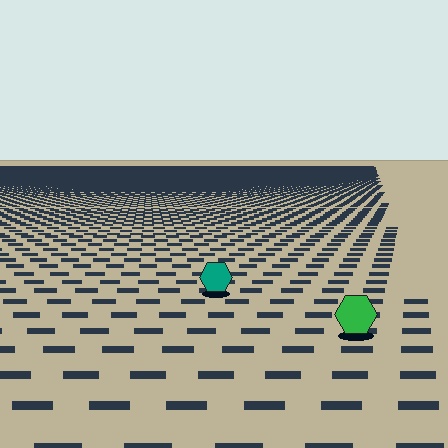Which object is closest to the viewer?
The green hexagon is closest. The texture marks near it are larger and more spread out.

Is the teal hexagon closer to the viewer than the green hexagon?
No. The green hexagon is closer — you can tell from the texture gradient: the ground texture is coarser near it.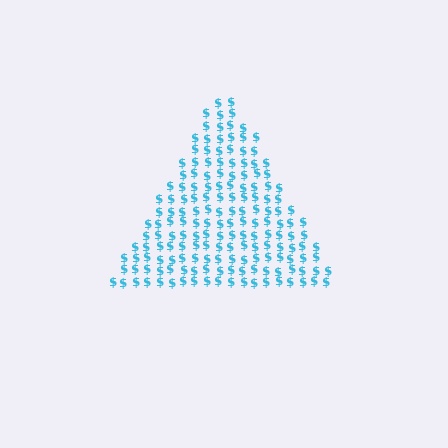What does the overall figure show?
The overall figure shows a triangle.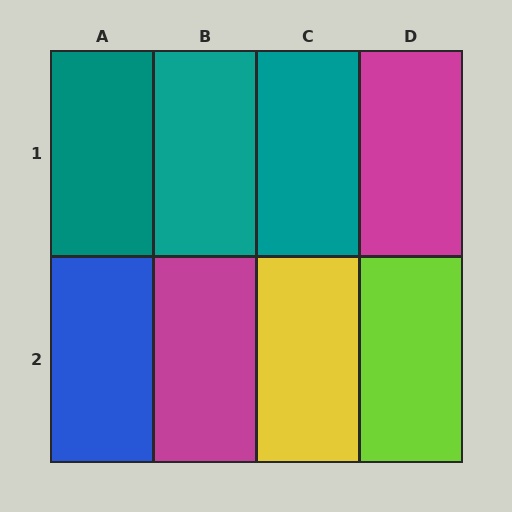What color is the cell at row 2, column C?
Yellow.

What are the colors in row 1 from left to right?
Teal, teal, teal, magenta.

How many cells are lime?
1 cell is lime.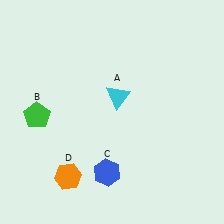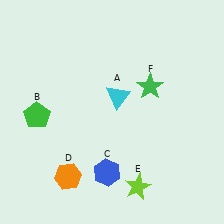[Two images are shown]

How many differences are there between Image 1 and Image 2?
There are 2 differences between the two images.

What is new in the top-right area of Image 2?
A green star (F) was added in the top-right area of Image 2.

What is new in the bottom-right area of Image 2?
A lime star (E) was added in the bottom-right area of Image 2.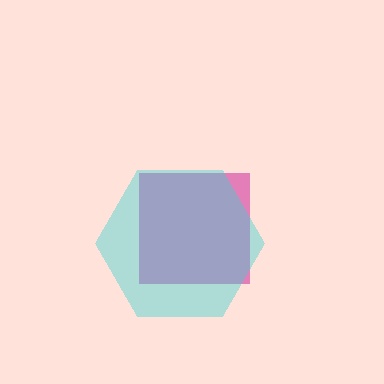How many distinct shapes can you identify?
There are 2 distinct shapes: a magenta square, a cyan hexagon.